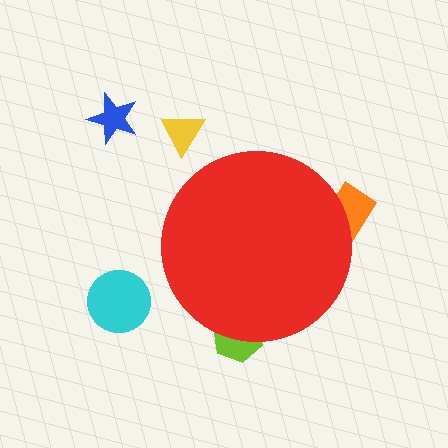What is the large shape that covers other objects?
A red circle.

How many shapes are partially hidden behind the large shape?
2 shapes are partially hidden.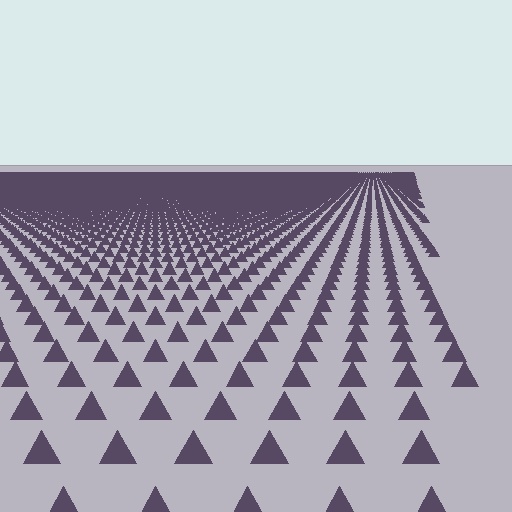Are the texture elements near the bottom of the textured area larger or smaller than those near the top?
Larger. Near the bottom, elements are closer to the viewer and appear at a bigger on-screen size.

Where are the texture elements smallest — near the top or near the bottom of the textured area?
Near the top.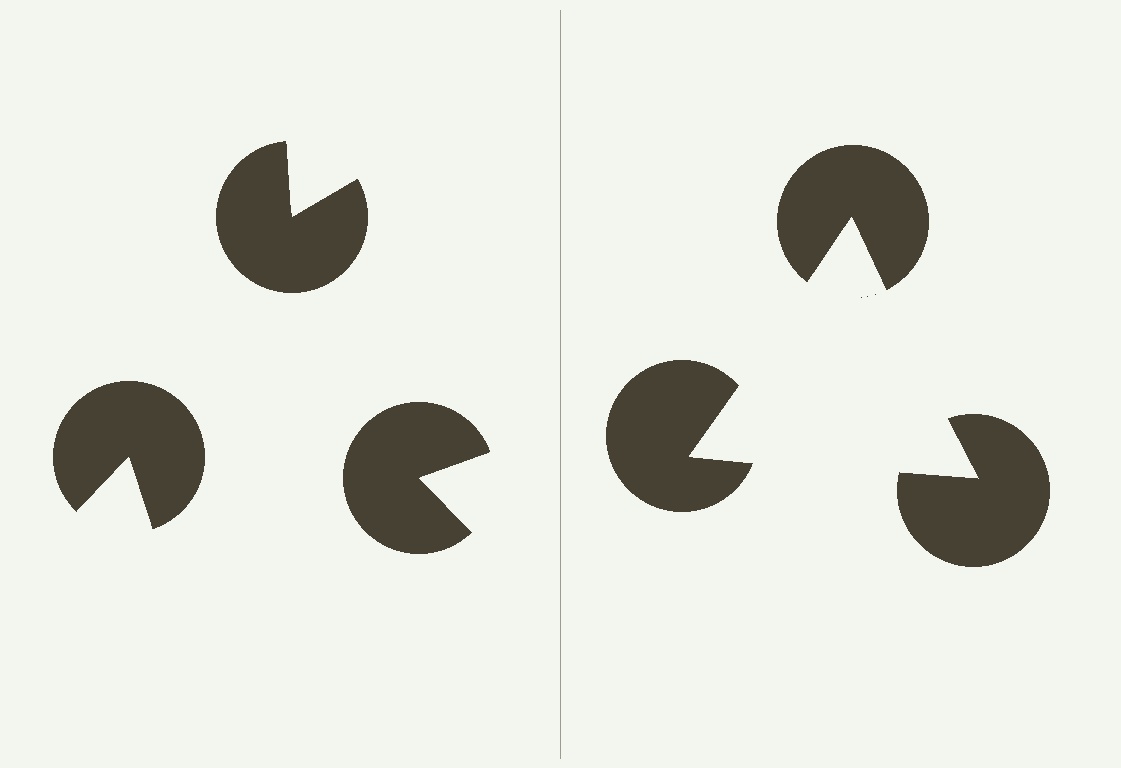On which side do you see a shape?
An illusory triangle appears on the right side. On the left side the wedge cuts are rotated, so no coherent shape forms.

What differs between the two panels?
The pac-man discs are positioned identically on both sides; only the wedge orientations differ. On the right they align to a triangle; on the left they are misaligned.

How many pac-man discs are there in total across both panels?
6 — 3 on each side.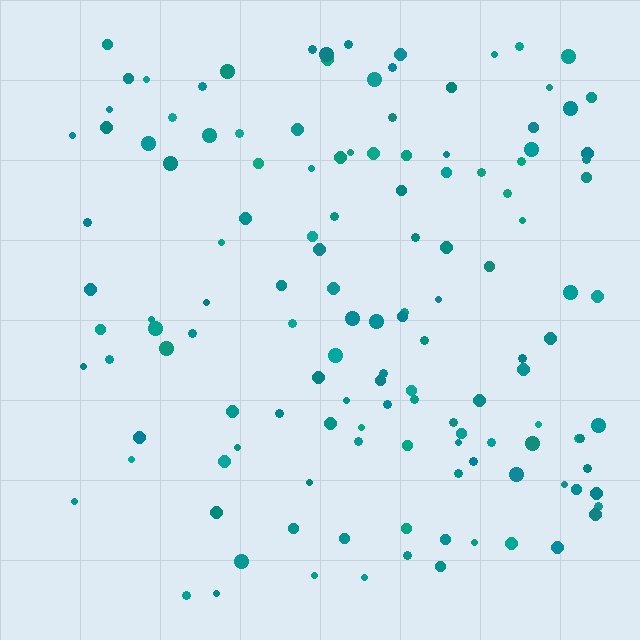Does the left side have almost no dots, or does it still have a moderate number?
Still a moderate number, just noticeably fewer than the right.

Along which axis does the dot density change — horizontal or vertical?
Horizontal.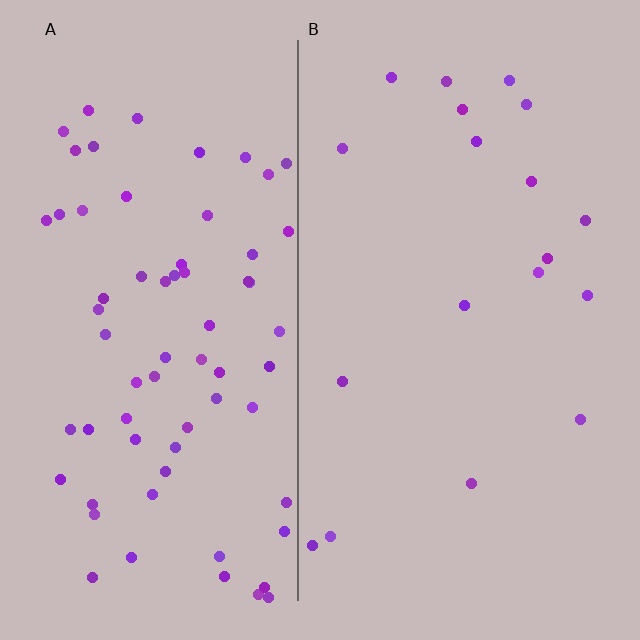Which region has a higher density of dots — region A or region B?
A (the left).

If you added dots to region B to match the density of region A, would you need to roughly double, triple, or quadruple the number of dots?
Approximately quadruple.